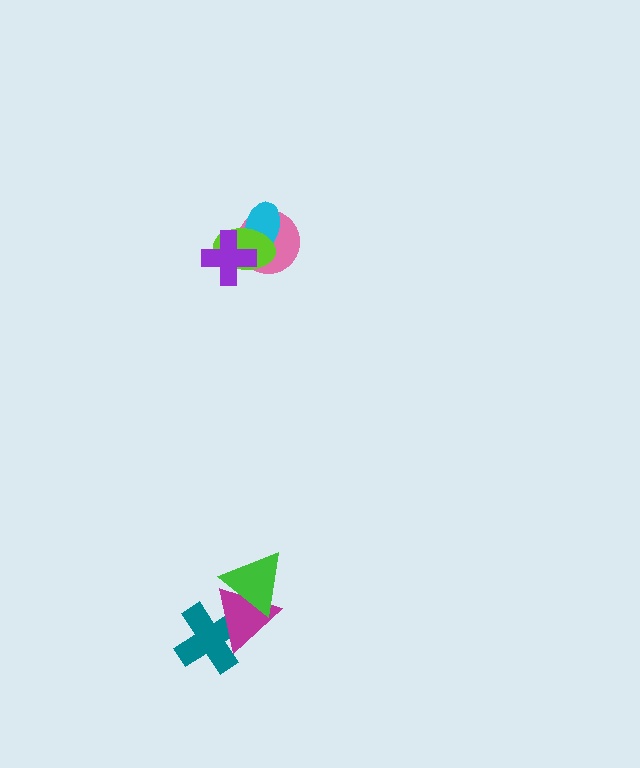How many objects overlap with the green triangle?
1 object overlaps with the green triangle.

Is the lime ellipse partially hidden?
Yes, it is partially covered by another shape.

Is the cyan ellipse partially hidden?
Yes, it is partially covered by another shape.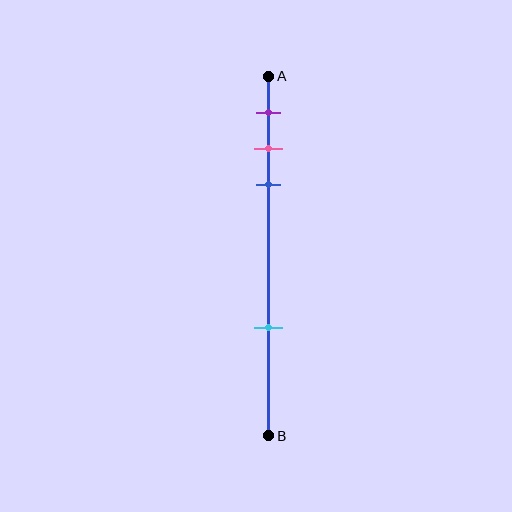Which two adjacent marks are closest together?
The pink and blue marks are the closest adjacent pair.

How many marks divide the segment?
There are 4 marks dividing the segment.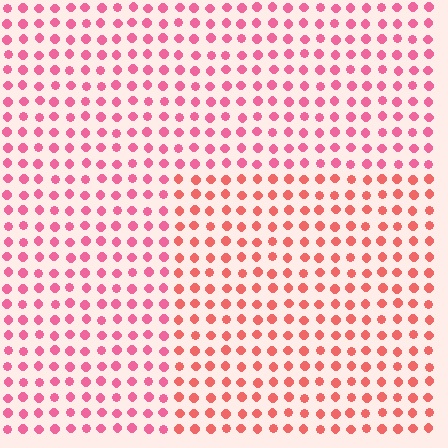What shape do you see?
I see a rectangle.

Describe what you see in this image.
The image is filled with small pink elements in a uniform arrangement. A rectangle-shaped region is visible where the elements are tinted to a slightly different hue, forming a subtle color boundary.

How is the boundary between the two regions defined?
The boundary is defined purely by a slight shift in hue (about 25 degrees). Spacing, size, and orientation are identical on both sides.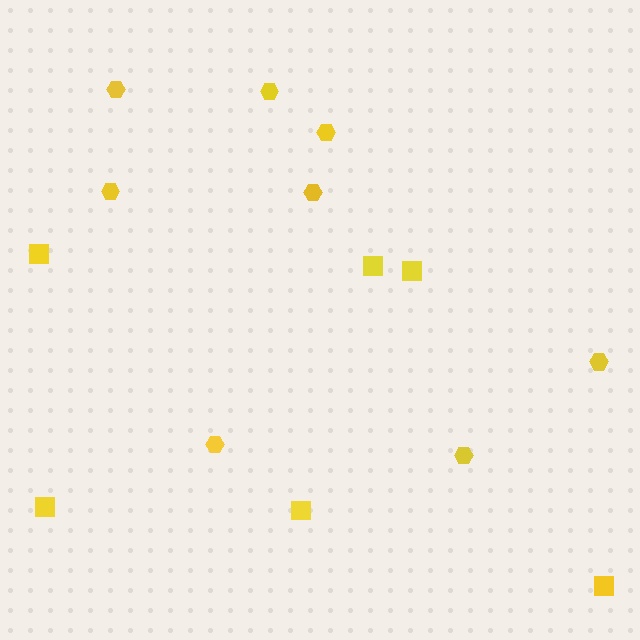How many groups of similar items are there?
There are 2 groups: one group of hexagons (8) and one group of squares (6).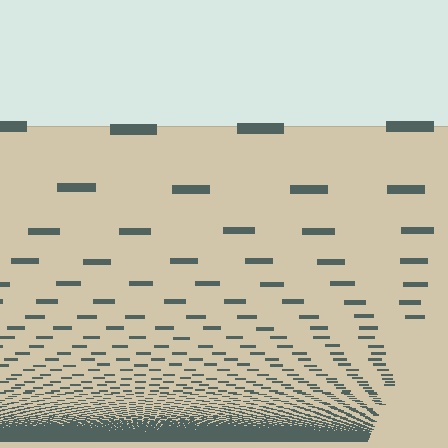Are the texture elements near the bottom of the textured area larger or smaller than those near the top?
Smaller. The gradient is inverted — elements near the bottom are smaller and denser.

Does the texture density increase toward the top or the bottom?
Density increases toward the bottom.